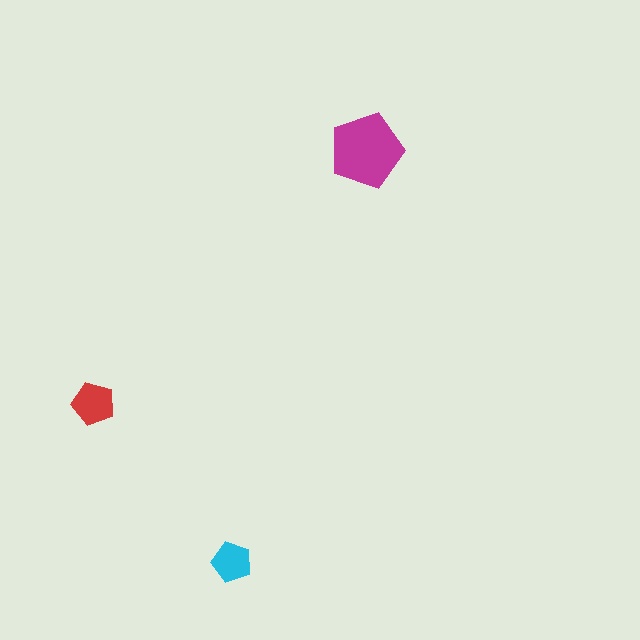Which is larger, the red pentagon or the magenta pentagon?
The magenta one.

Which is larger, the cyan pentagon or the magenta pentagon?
The magenta one.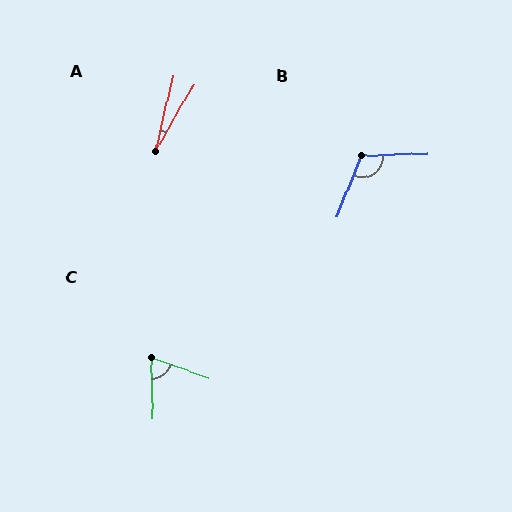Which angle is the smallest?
A, at approximately 17 degrees.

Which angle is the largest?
B, at approximately 114 degrees.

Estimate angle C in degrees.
Approximately 69 degrees.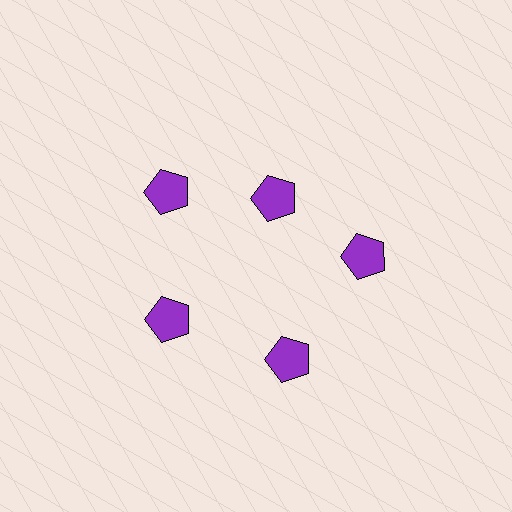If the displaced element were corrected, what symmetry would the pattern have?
It would have 5-fold rotational symmetry — the pattern would map onto itself every 72 degrees.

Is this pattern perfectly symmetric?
No. The 5 purple pentagons are arranged in a ring, but one element near the 1 o'clock position is pulled inward toward the center, breaking the 5-fold rotational symmetry.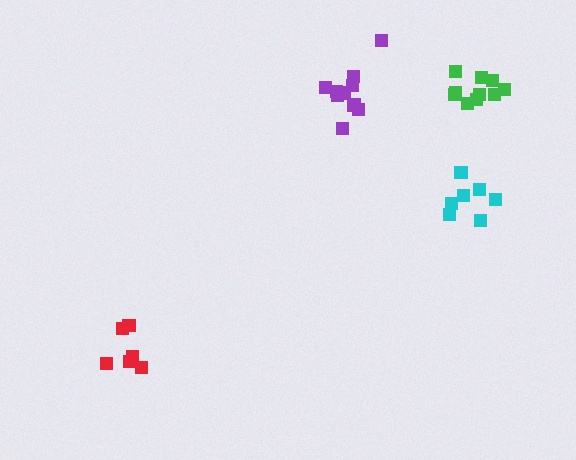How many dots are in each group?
Group 1: 6 dots, Group 2: 11 dots, Group 3: 10 dots, Group 4: 7 dots (34 total).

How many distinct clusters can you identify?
There are 4 distinct clusters.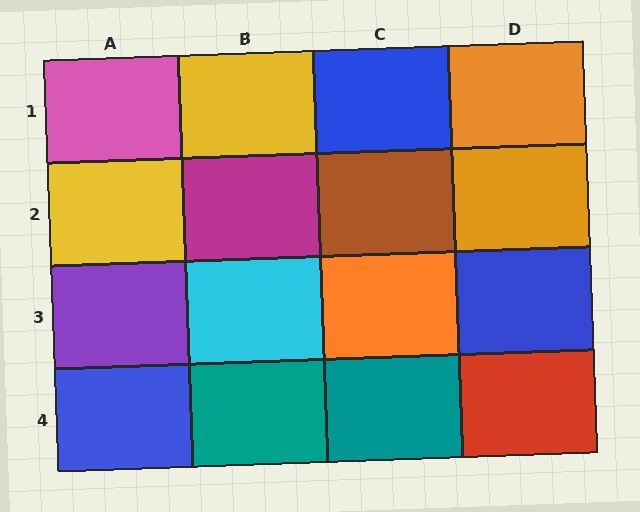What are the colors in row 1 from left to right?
Pink, yellow, blue, orange.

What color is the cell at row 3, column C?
Orange.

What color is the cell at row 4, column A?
Blue.